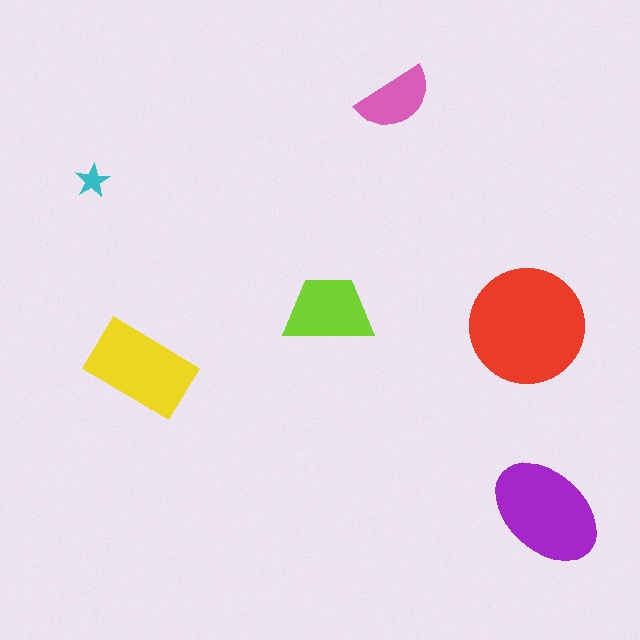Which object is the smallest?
The cyan star.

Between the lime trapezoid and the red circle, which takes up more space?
The red circle.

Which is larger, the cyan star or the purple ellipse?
The purple ellipse.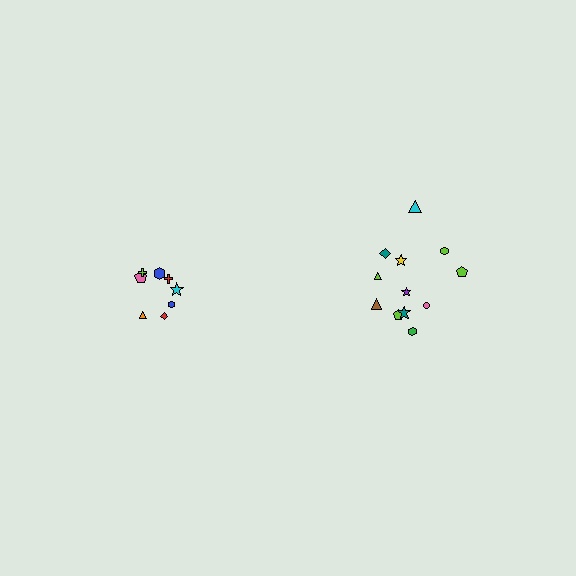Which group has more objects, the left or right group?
The right group.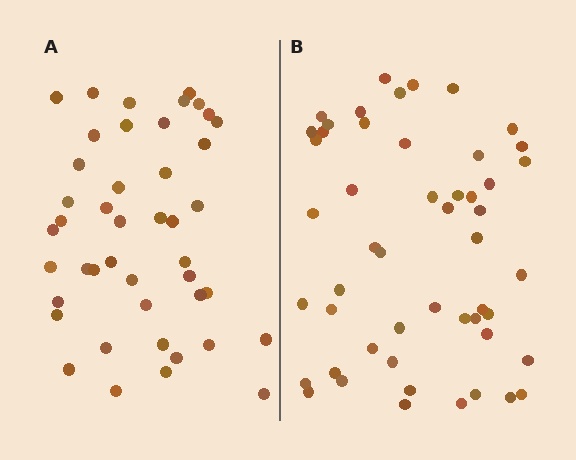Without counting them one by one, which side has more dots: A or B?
Region B (the right region) has more dots.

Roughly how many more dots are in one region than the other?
Region B has roughly 8 or so more dots than region A.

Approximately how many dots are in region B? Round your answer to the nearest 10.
About 50 dots. (The exact count is 51, which rounds to 50.)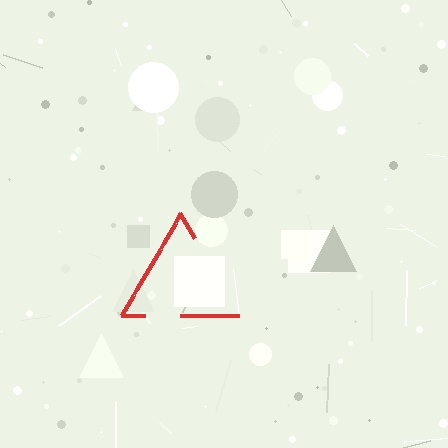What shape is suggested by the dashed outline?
The dashed outline suggests a triangle.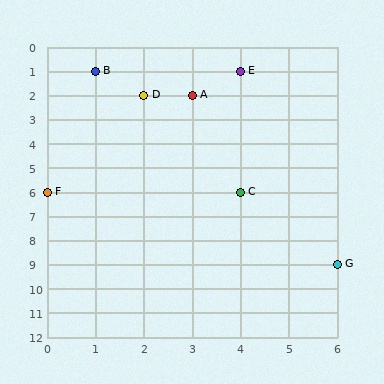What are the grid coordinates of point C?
Point C is at grid coordinates (4, 6).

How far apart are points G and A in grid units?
Points G and A are 3 columns and 7 rows apart (about 7.6 grid units diagonally).